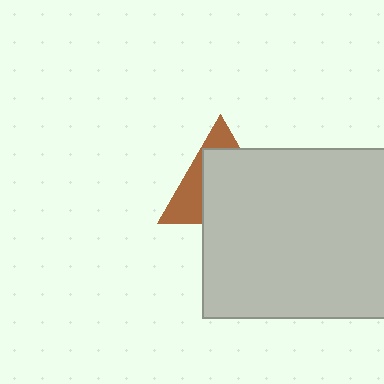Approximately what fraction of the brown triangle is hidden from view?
Roughly 66% of the brown triangle is hidden behind the light gray rectangle.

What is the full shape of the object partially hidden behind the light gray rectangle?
The partially hidden object is a brown triangle.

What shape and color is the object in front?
The object in front is a light gray rectangle.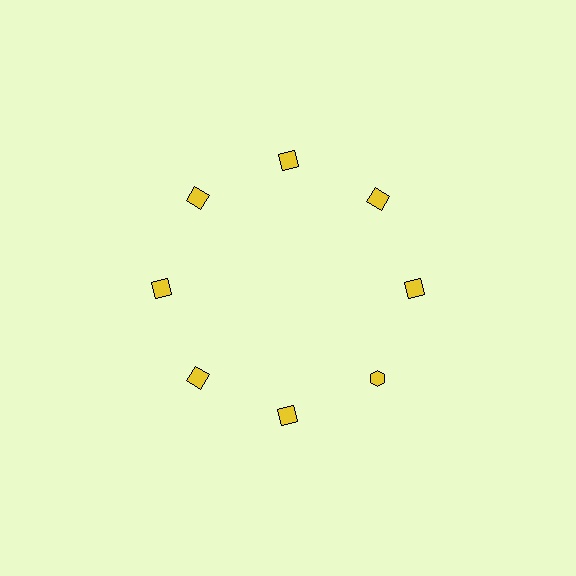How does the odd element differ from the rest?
It has a different shape: hexagon instead of square.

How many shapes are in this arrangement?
There are 8 shapes arranged in a ring pattern.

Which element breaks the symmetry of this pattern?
The yellow hexagon at roughly the 4 o'clock position breaks the symmetry. All other shapes are yellow squares.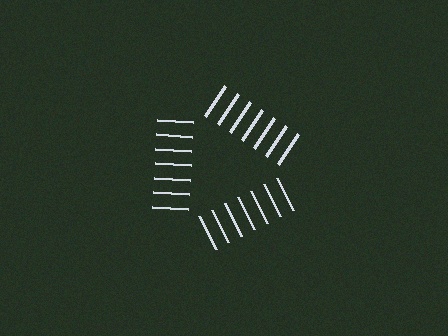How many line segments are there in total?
21 — 7 along each of the 3 edges.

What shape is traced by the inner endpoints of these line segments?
An illusory triangle — the line segments terminate on its edges but no continuous stroke is drawn.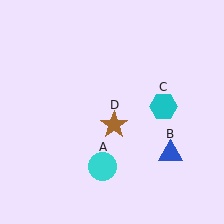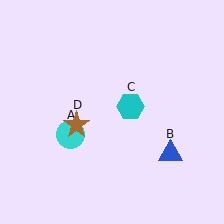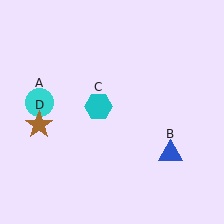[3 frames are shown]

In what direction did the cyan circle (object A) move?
The cyan circle (object A) moved up and to the left.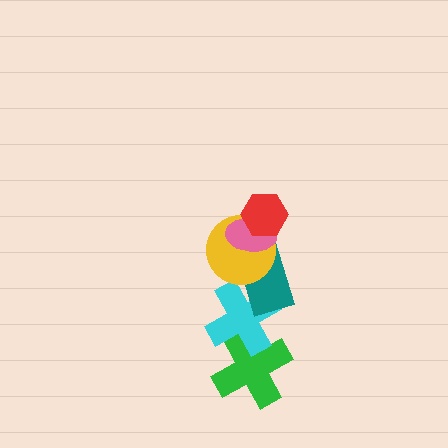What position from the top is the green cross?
The green cross is 6th from the top.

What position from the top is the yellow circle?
The yellow circle is 3rd from the top.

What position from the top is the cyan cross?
The cyan cross is 5th from the top.